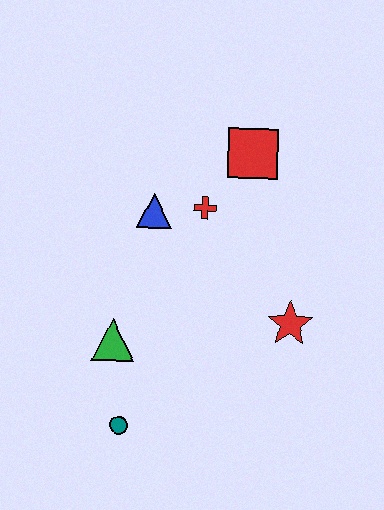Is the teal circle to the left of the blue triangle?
Yes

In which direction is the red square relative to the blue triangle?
The red square is to the right of the blue triangle.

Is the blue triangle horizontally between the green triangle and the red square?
Yes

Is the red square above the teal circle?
Yes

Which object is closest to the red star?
The red cross is closest to the red star.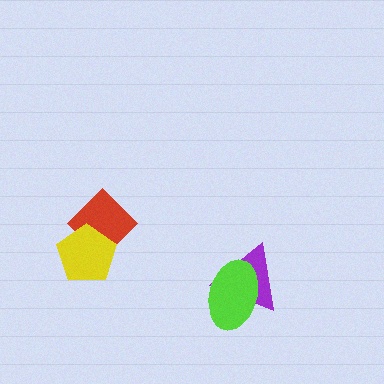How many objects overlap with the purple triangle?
1 object overlaps with the purple triangle.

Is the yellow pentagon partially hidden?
No, no other shape covers it.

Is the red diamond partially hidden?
Yes, it is partially covered by another shape.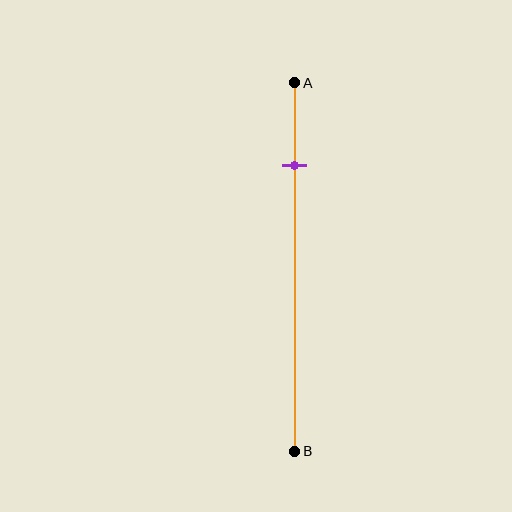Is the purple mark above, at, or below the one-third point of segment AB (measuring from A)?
The purple mark is above the one-third point of segment AB.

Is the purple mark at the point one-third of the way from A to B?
No, the mark is at about 20% from A, not at the 33% one-third point.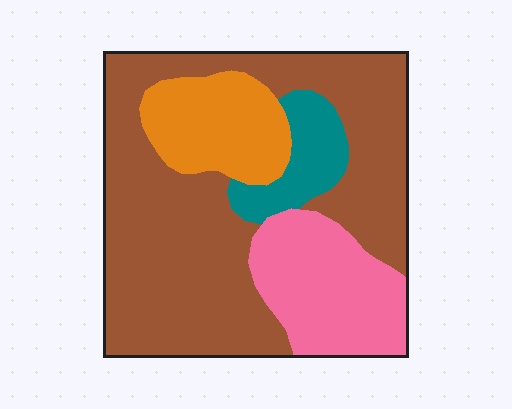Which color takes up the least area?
Teal, at roughly 10%.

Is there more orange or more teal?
Orange.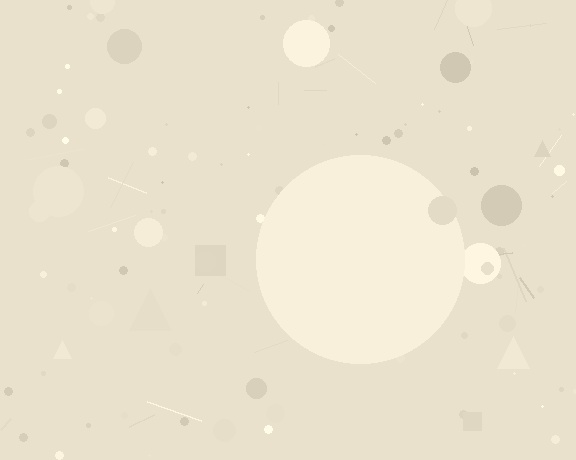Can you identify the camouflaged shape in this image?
The camouflaged shape is a circle.